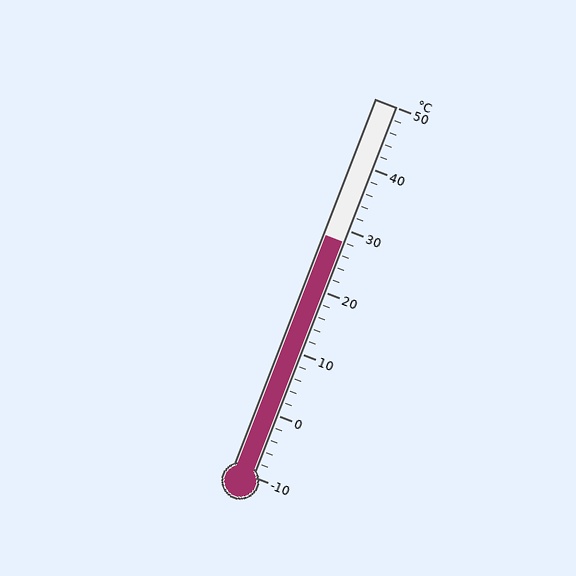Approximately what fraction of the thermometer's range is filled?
The thermometer is filled to approximately 65% of its range.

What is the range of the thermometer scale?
The thermometer scale ranges from -10°C to 50°C.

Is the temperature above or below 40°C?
The temperature is below 40°C.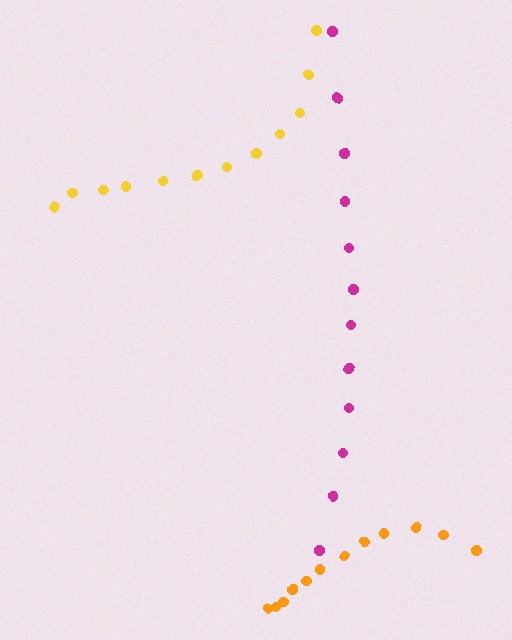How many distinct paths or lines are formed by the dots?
There are 3 distinct paths.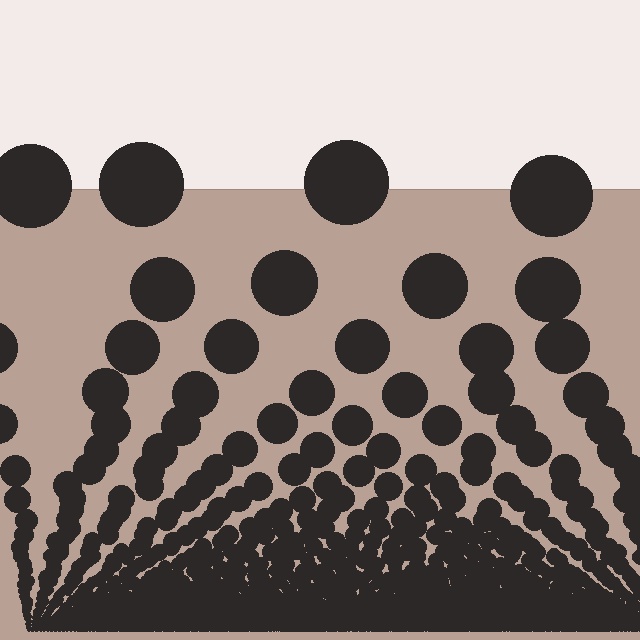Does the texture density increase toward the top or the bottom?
Density increases toward the bottom.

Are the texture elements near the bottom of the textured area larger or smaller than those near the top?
Smaller. The gradient is inverted — elements near the bottom are smaller and denser.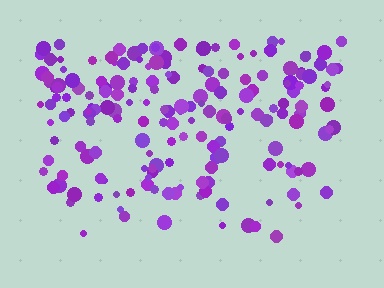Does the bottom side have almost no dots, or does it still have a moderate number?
Still a moderate number, just noticeably fewer than the top.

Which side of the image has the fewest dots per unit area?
The bottom.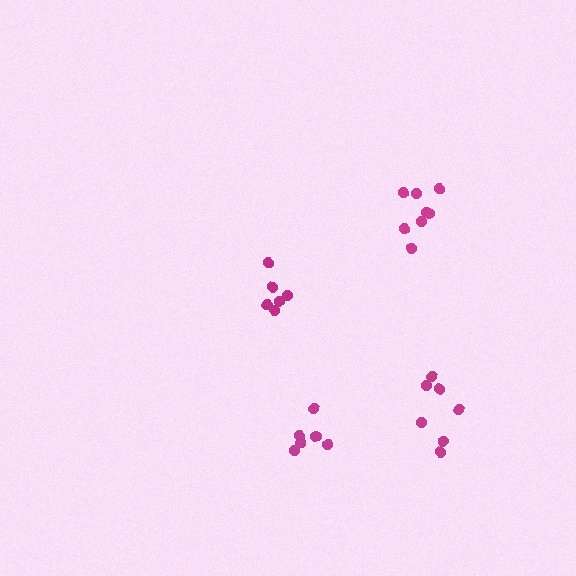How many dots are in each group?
Group 1: 6 dots, Group 2: 6 dots, Group 3: 8 dots, Group 4: 7 dots (27 total).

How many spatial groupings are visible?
There are 4 spatial groupings.